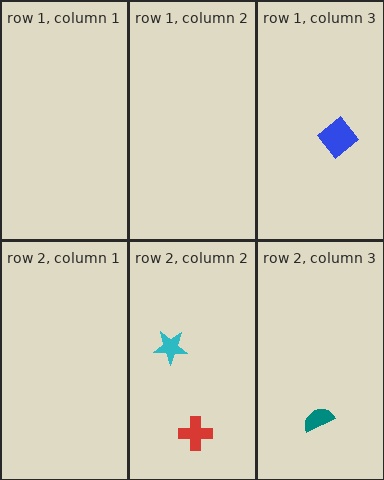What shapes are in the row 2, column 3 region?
The teal semicircle.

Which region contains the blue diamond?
The row 1, column 3 region.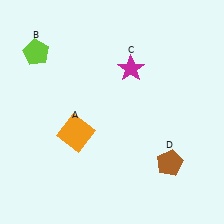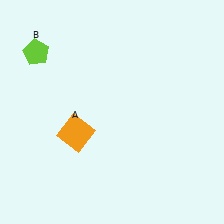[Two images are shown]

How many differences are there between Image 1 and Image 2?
There are 2 differences between the two images.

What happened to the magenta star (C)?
The magenta star (C) was removed in Image 2. It was in the top-right area of Image 1.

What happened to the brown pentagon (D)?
The brown pentagon (D) was removed in Image 2. It was in the bottom-right area of Image 1.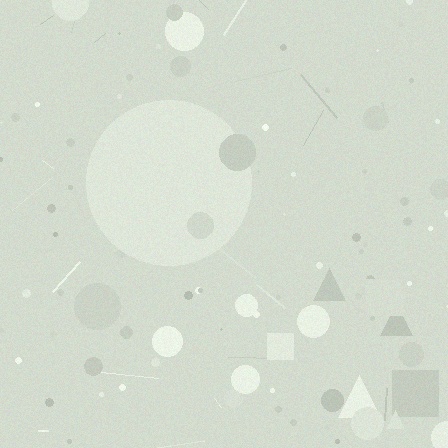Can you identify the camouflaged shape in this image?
The camouflaged shape is a circle.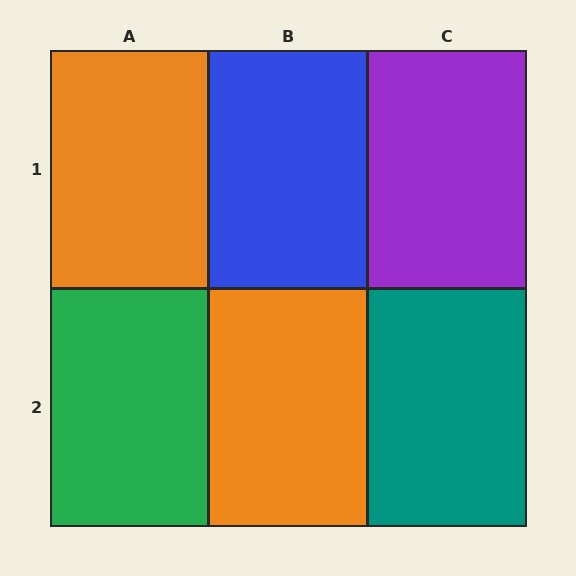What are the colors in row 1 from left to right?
Orange, blue, purple.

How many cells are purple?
1 cell is purple.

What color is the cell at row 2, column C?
Teal.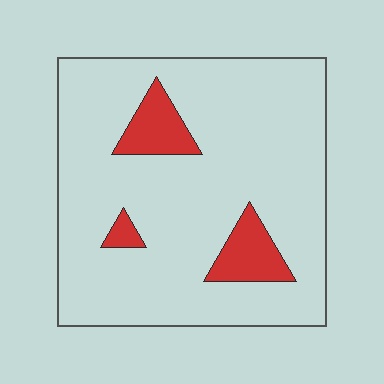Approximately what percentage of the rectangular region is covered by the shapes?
Approximately 10%.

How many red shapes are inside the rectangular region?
3.